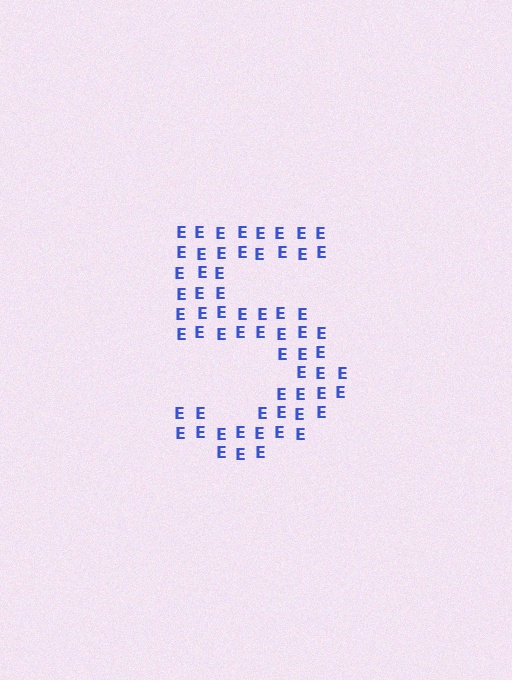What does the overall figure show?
The overall figure shows the digit 5.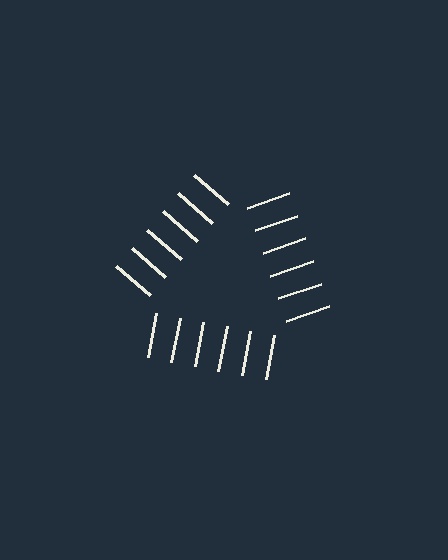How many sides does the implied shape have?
3 sides — the line-ends trace a triangle.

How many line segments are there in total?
18 — 6 along each of the 3 edges.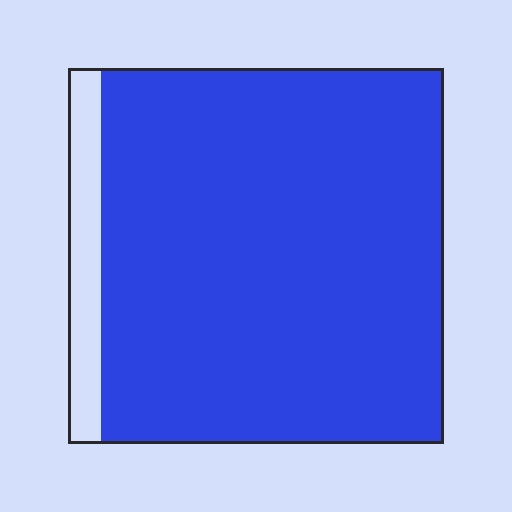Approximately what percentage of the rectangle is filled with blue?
Approximately 90%.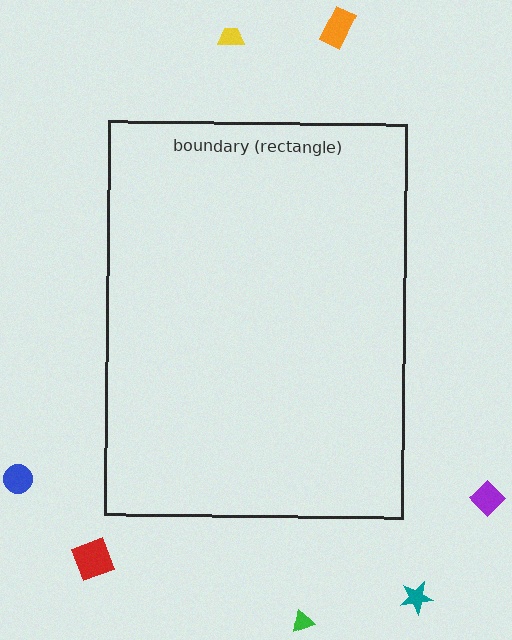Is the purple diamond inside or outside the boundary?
Outside.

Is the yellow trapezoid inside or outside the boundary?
Outside.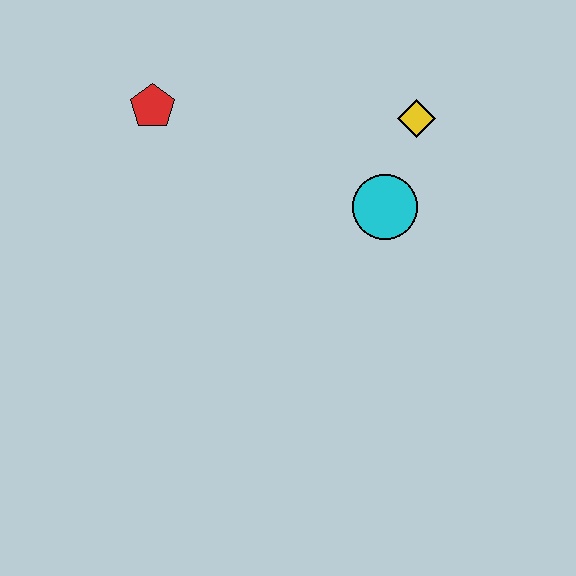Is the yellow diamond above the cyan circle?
Yes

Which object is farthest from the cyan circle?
The red pentagon is farthest from the cyan circle.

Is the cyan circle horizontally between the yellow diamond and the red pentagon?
Yes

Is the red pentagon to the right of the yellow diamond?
No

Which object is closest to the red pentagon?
The cyan circle is closest to the red pentagon.